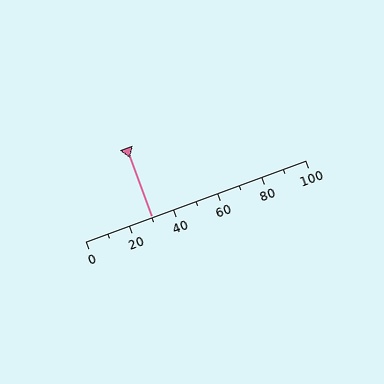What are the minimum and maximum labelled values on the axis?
The axis runs from 0 to 100.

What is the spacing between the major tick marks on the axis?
The major ticks are spaced 20 apart.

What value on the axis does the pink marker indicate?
The marker indicates approximately 30.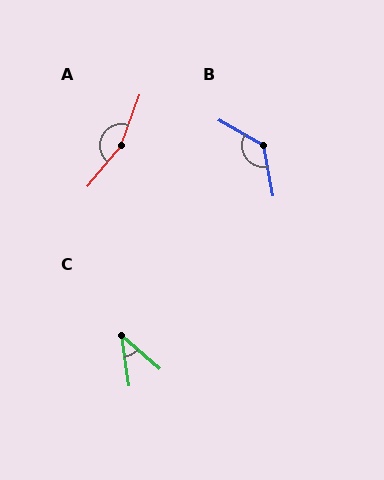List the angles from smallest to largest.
C (41°), B (131°), A (161°).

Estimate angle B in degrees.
Approximately 131 degrees.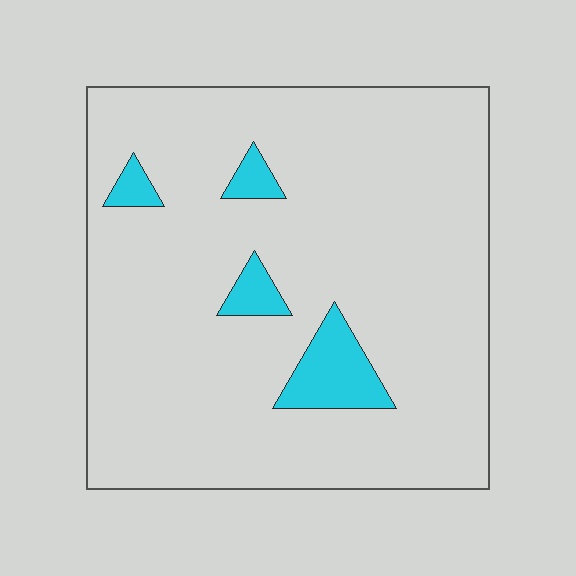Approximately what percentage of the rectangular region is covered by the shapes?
Approximately 10%.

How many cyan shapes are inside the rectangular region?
4.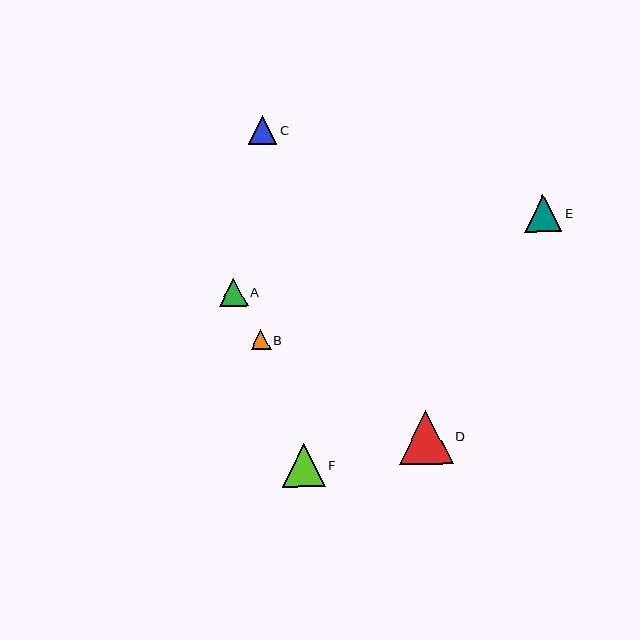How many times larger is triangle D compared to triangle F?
Triangle D is approximately 1.3 times the size of triangle F.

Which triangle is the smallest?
Triangle B is the smallest with a size of approximately 20 pixels.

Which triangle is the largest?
Triangle D is the largest with a size of approximately 54 pixels.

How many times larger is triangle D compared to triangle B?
Triangle D is approximately 2.7 times the size of triangle B.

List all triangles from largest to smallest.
From largest to smallest: D, F, E, A, C, B.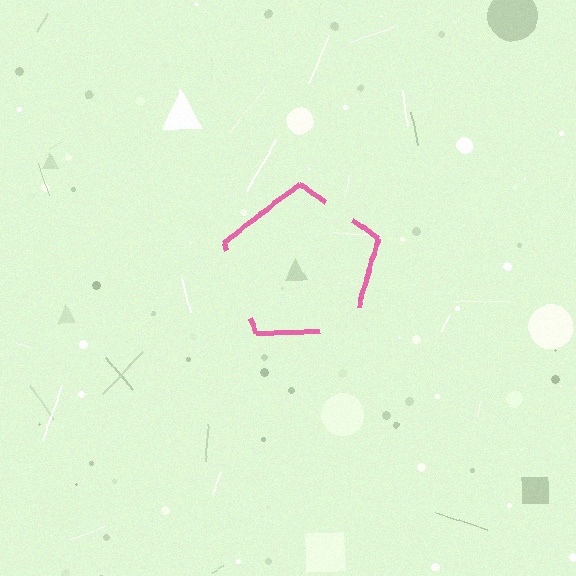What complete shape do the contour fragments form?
The contour fragments form a pentagon.